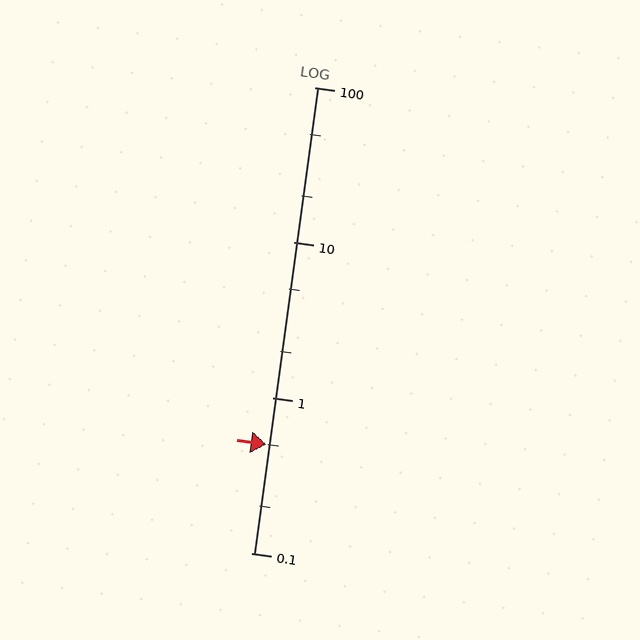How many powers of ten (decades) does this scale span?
The scale spans 3 decades, from 0.1 to 100.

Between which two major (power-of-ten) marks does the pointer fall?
The pointer is between 0.1 and 1.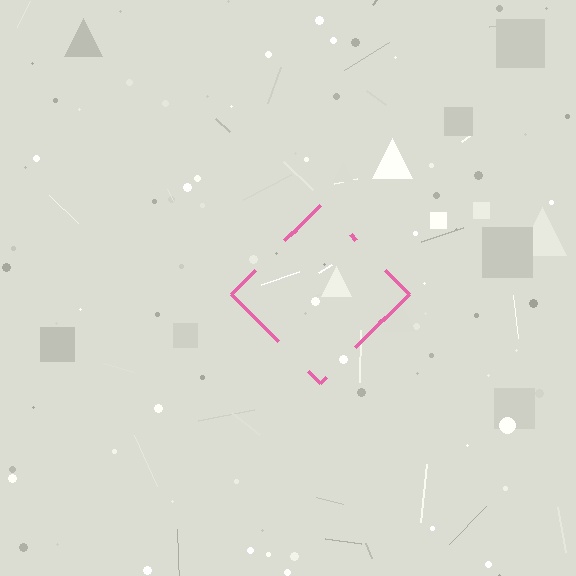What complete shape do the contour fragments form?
The contour fragments form a diamond.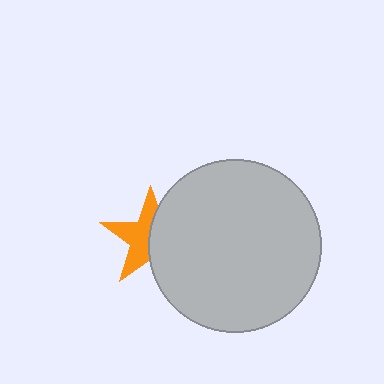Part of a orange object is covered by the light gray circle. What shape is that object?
It is a star.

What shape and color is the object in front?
The object in front is a light gray circle.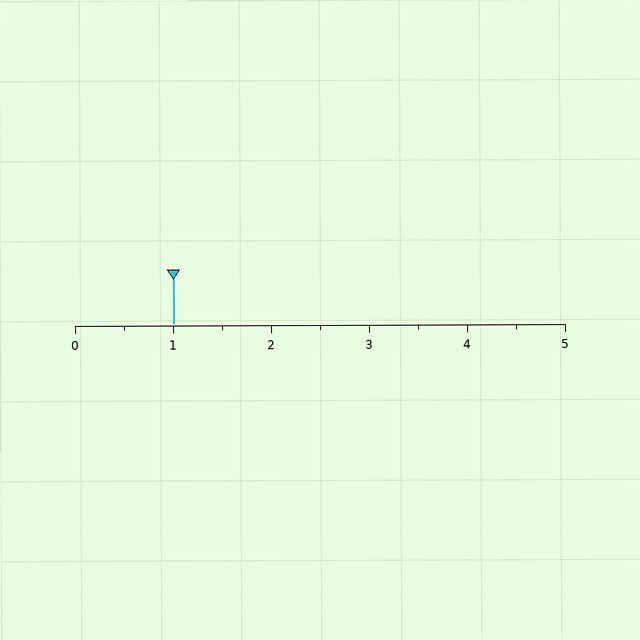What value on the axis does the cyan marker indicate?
The marker indicates approximately 1.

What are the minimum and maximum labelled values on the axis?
The axis runs from 0 to 5.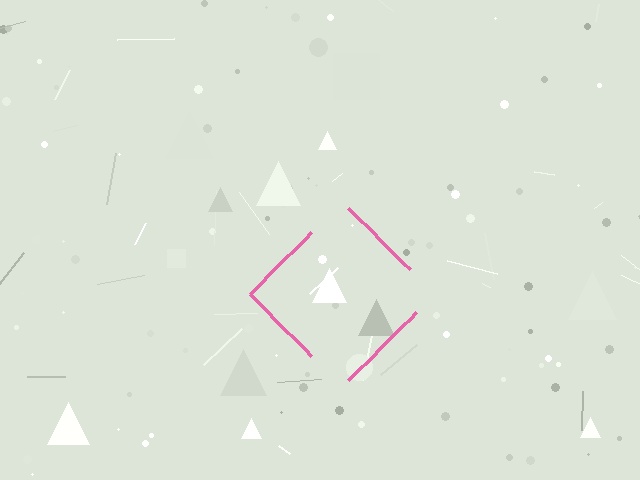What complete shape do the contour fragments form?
The contour fragments form a diamond.